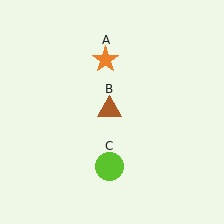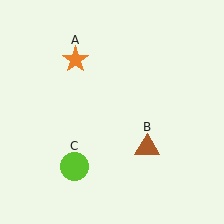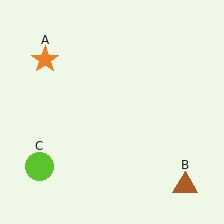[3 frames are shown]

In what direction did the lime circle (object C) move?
The lime circle (object C) moved left.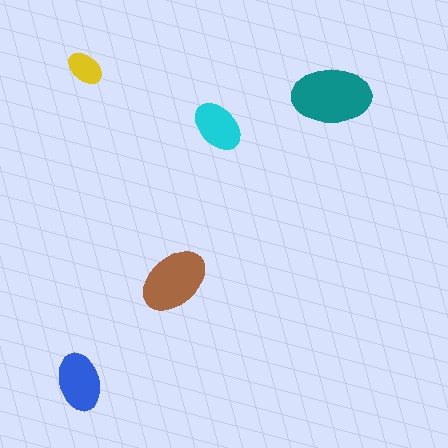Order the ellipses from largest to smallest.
the teal one, the brown one, the blue one, the cyan one, the yellow one.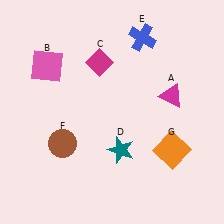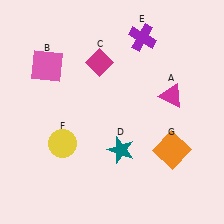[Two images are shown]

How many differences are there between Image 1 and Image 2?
There are 2 differences between the two images.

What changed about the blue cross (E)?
In Image 1, E is blue. In Image 2, it changed to purple.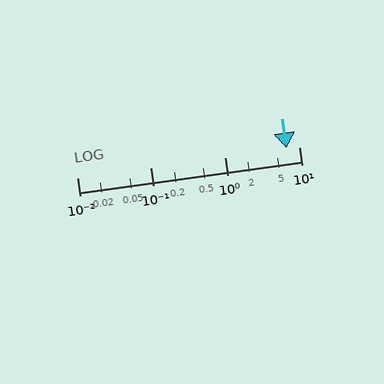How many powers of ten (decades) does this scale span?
The scale spans 3 decades, from 0.01 to 10.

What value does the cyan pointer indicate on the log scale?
The pointer indicates approximately 6.8.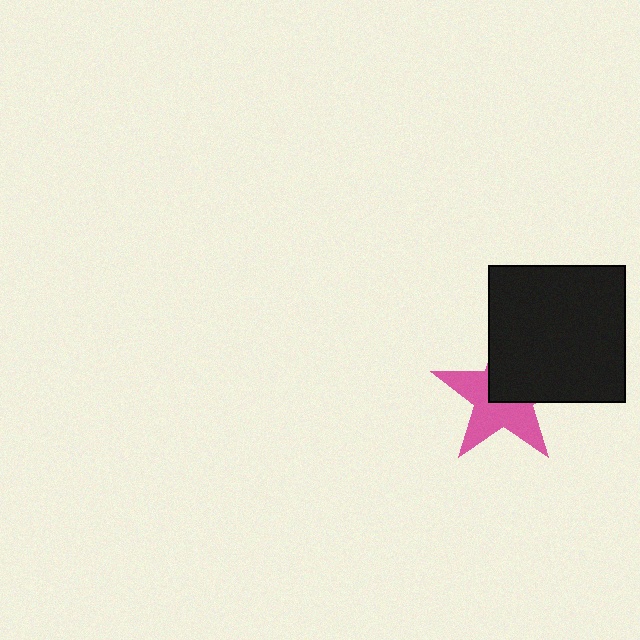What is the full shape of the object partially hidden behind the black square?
The partially hidden object is a pink star.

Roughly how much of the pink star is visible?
About half of it is visible (roughly 54%).